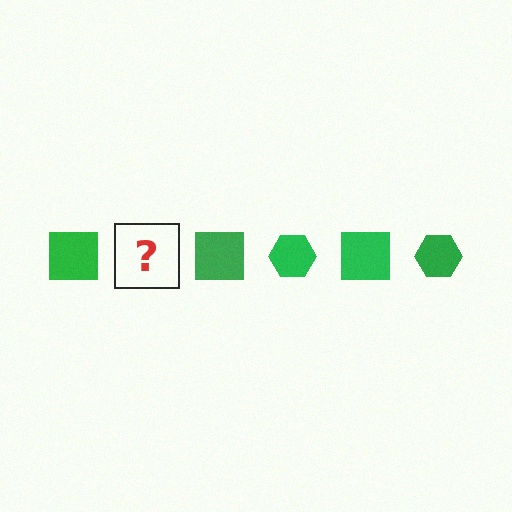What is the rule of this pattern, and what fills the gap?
The rule is that the pattern cycles through square, hexagon shapes in green. The gap should be filled with a green hexagon.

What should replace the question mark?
The question mark should be replaced with a green hexagon.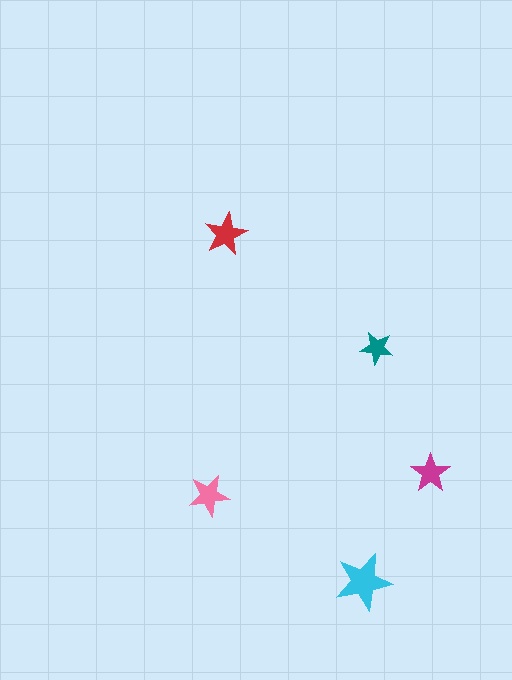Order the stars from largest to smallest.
the cyan one, the red one, the pink one, the magenta one, the teal one.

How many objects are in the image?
There are 5 objects in the image.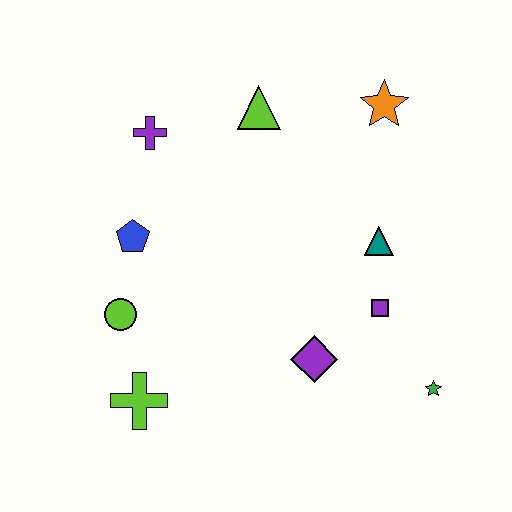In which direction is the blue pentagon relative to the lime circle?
The blue pentagon is above the lime circle.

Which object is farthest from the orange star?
The lime cross is farthest from the orange star.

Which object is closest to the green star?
The purple square is closest to the green star.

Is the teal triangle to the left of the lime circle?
No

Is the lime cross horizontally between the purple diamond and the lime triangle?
No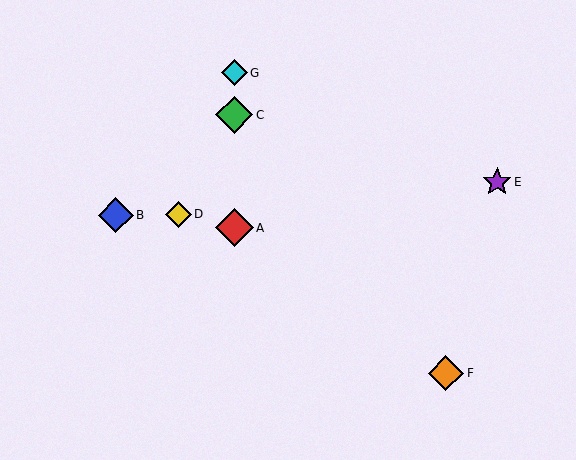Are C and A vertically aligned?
Yes, both are at x≈234.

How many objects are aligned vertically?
3 objects (A, C, G) are aligned vertically.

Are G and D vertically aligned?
No, G is at x≈234 and D is at x≈178.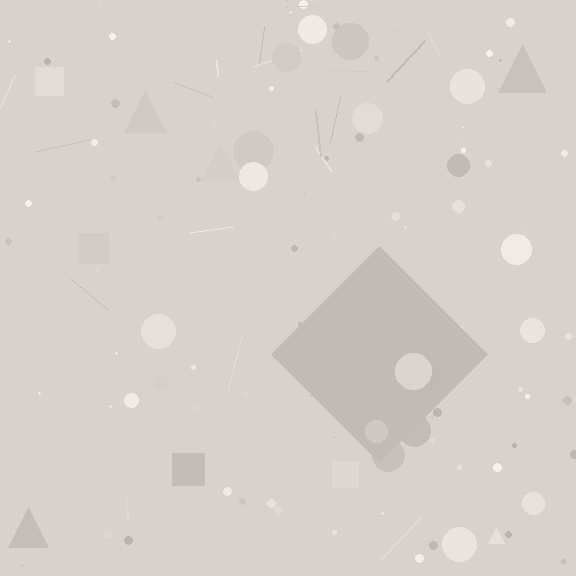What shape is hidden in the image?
A diamond is hidden in the image.